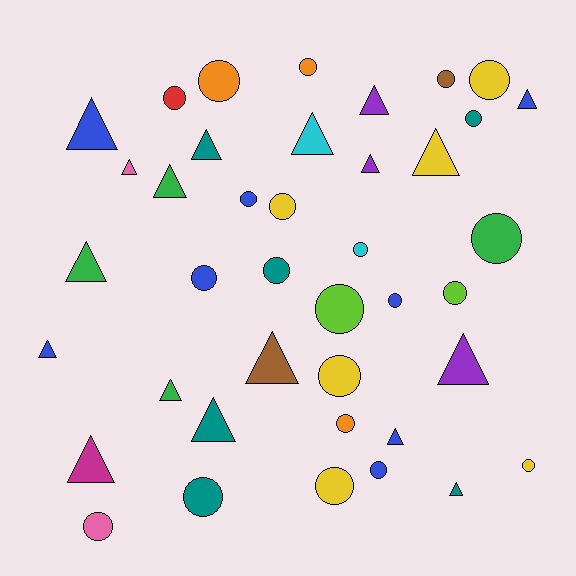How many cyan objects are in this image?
There are 2 cyan objects.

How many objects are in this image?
There are 40 objects.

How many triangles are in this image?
There are 18 triangles.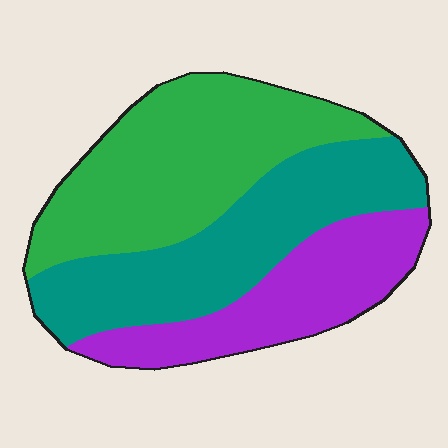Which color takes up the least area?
Purple, at roughly 25%.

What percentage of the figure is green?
Green covers 39% of the figure.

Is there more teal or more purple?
Teal.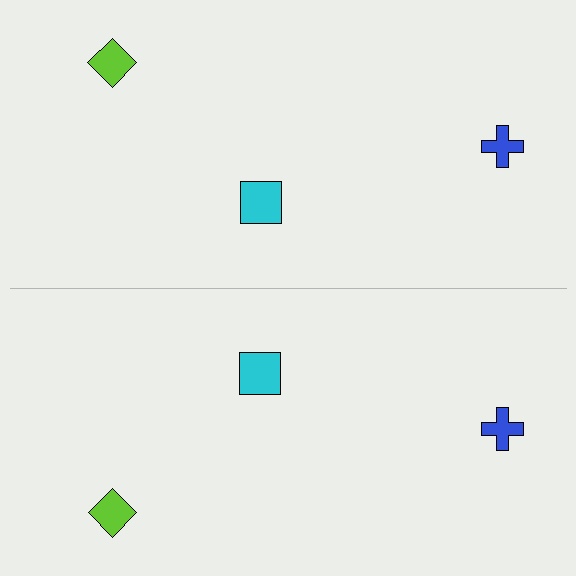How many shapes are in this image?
There are 6 shapes in this image.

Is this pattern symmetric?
Yes, this pattern has bilateral (reflection) symmetry.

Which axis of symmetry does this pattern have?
The pattern has a horizontal axis of symmetry running through the center of the image.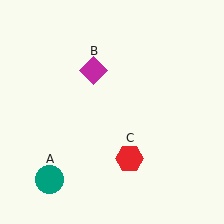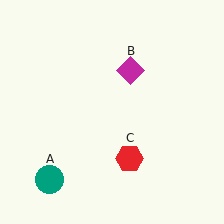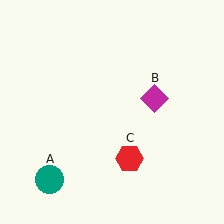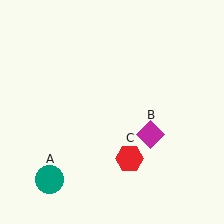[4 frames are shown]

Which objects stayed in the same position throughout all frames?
Teal circle (object A) and red hexagon (object C) remained stationary.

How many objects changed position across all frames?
1 object changed position: magenta diamond (object B).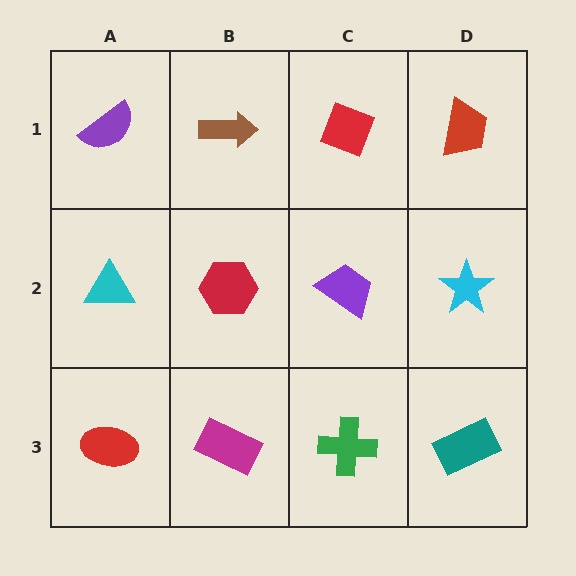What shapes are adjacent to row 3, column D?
A cyan star (row 2, column D), a green cross (row 3, column C).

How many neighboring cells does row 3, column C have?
3.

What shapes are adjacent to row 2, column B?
A brown arrow (row 1, column B), a magenta rectangle (row 3, column B), a cyan triangle (row 2, column A), a purple trapezoid (row 2, column C).